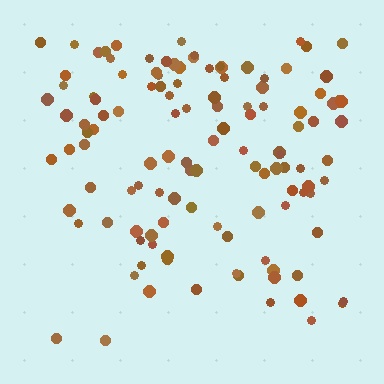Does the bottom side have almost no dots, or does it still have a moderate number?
Still a moderate number, just noticeably fewer than the top.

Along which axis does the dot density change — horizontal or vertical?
Vertical.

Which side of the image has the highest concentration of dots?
The top.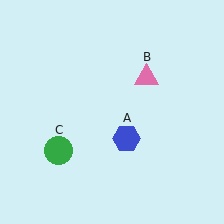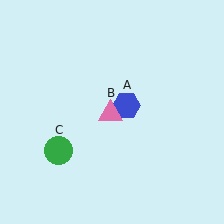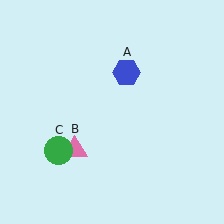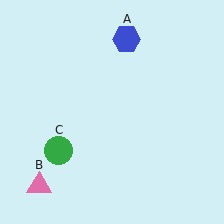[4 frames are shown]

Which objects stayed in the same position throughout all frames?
Green circle (object C) remained stationary.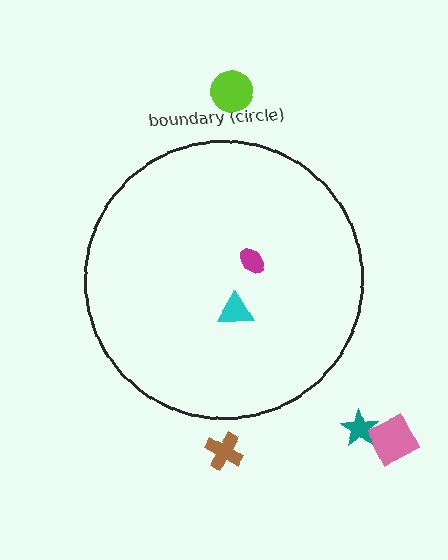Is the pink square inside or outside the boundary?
Outside.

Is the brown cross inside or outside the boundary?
Outside.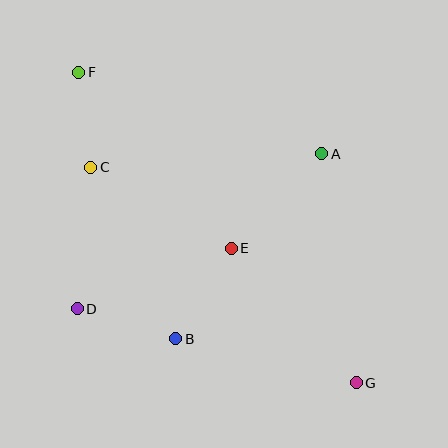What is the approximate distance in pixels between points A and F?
The distance between A and F is approximately 256 pixels.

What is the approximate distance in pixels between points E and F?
The distance between E and F is approximately 232 pixels.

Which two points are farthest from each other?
Points F and G are farthest from each other.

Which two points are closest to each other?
Points C and F are closest to each other.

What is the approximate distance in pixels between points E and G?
The distance between E and G is approximately 184 pixels.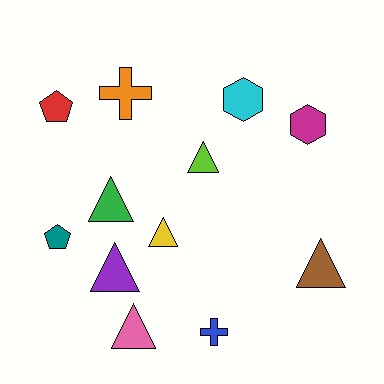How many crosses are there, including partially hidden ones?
There are 2 crosses.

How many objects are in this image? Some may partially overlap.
There are 12 objects.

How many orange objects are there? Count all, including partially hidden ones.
There is 1 orange object.